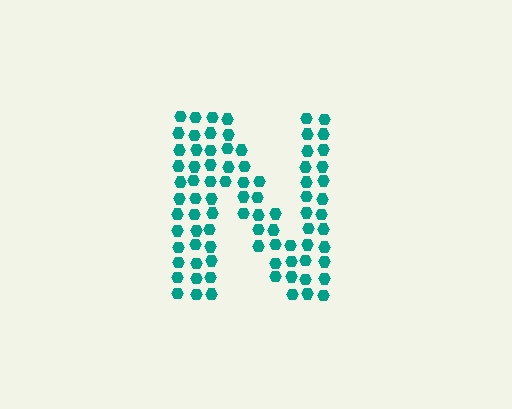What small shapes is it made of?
It is made of small hexagons.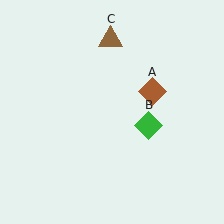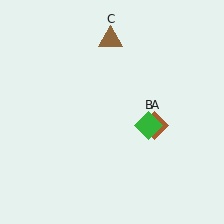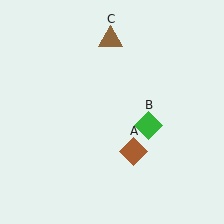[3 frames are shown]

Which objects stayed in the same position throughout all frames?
Green diamond (object B) and brown triangle (object C) remained stationary.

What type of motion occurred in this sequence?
The brown diamond (object A) rotated clockwise around the center of the scene.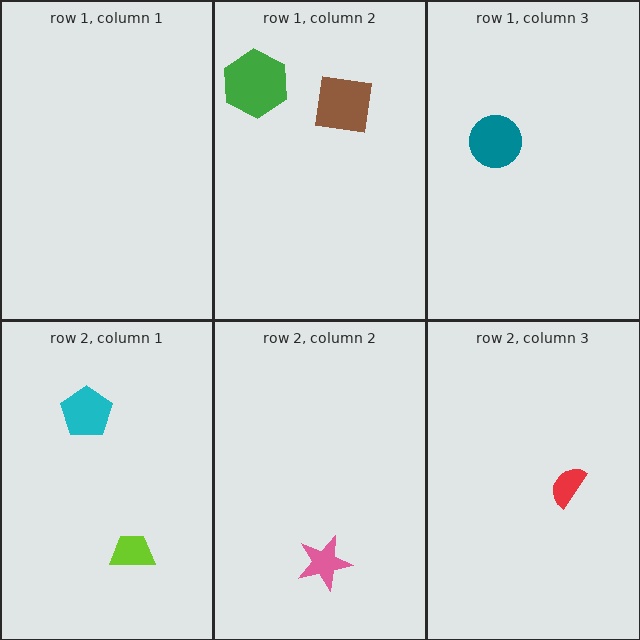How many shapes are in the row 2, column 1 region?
2.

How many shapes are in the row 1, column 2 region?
2.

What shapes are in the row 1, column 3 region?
The teal circle.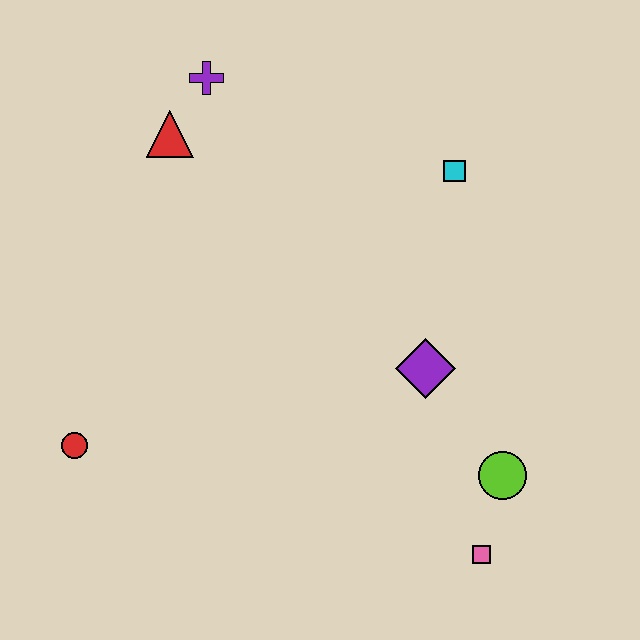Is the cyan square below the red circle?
No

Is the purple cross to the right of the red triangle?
Yes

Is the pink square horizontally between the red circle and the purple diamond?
No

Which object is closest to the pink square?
The lime circle is closest to the pink square.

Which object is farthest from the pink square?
The purple cross is farthest from the pink square.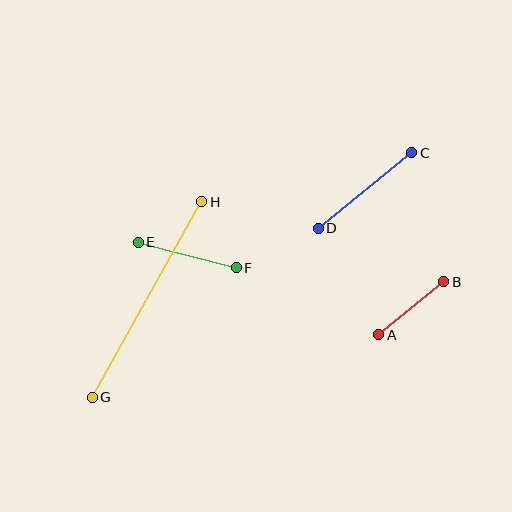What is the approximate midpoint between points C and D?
The midpoint is at approximately (365, 190) pixels.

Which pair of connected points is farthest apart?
Points G and H are farthest apart.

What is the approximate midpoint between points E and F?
The midpoint is at approximately (187, 255) pixels.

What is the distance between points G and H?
The distance is approximately 224 pixels.